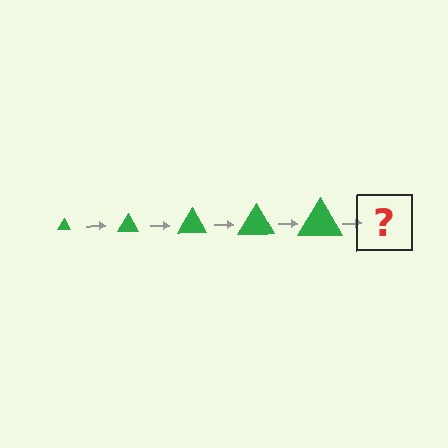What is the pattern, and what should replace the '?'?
The pattern is that the triangle gets progressively larger each step. The '?' should be a green triangle, larger than the previous one.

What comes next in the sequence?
The next element should be a green triangle, larger than the previous one.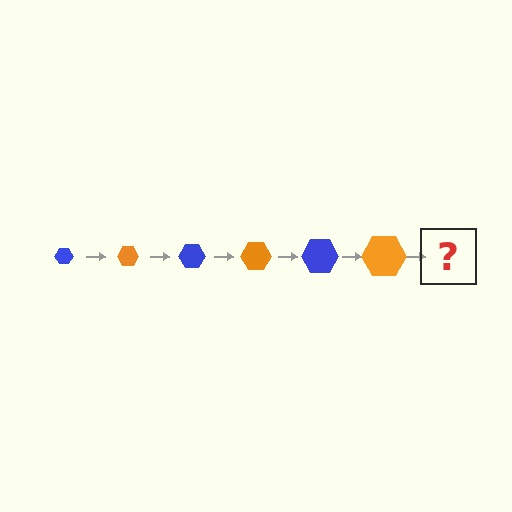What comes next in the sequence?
The next element should be a blue hexagon, larger than the previous one.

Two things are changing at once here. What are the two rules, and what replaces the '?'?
The two rules are that the hexagon grows larger each step and the color cycles through blue and orange. The '?' should be a blue hexagon, larger than the previous one.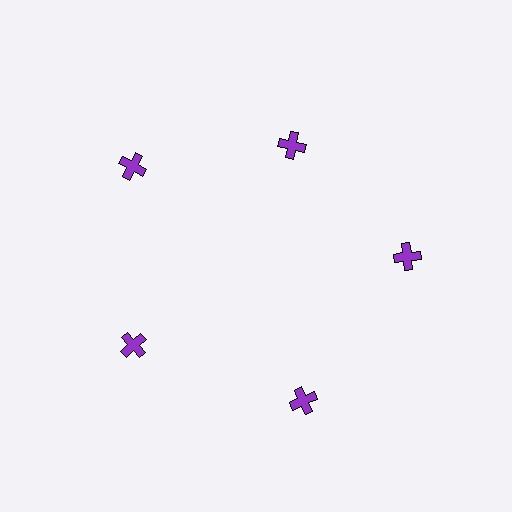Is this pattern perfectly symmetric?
No. The 5 purple crosses are arranged in a ring, but one element near the 1 o'clock position is pulled inward toward the center, breaking the 5-fold rotational symmetry.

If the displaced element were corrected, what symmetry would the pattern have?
It would have 5-fold rotational symmetry — the pattern would map onto itself every 72 degrees.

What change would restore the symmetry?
The symmetry would be restored by moving it outward, back onto the ring so that all 5 crosses sit at equal angles and equal distance from the center.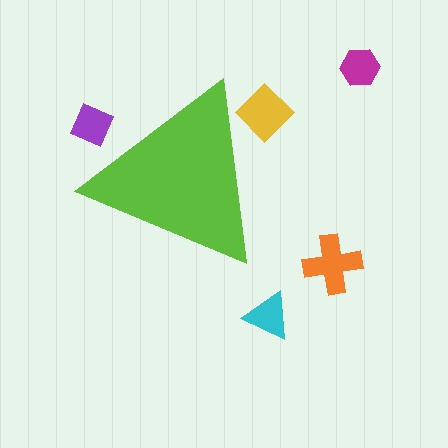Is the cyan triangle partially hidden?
No, the cyan triangle is fully visible.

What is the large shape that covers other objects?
A lime triangle.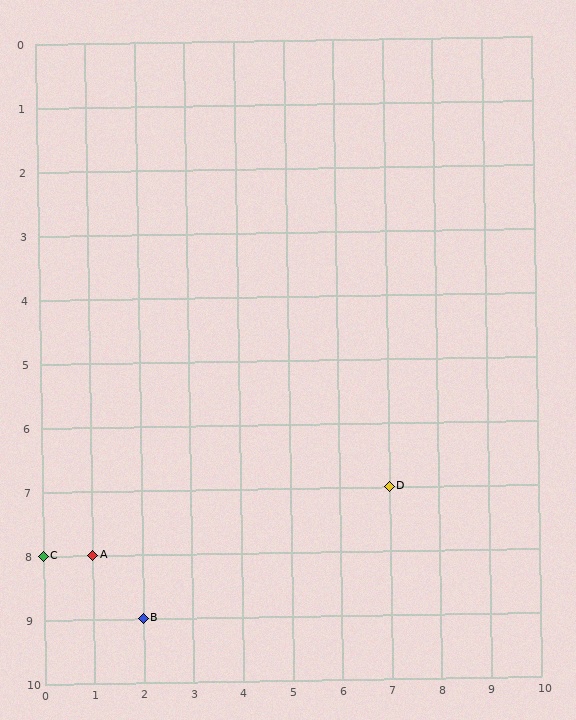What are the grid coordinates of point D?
Point D is at grid coordinates (7, 7).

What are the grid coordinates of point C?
Point C is at grid coordinates (0, 8).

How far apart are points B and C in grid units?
Points B and C are 2 columns and 1 row apart (about 2.2 grid units diagonally).